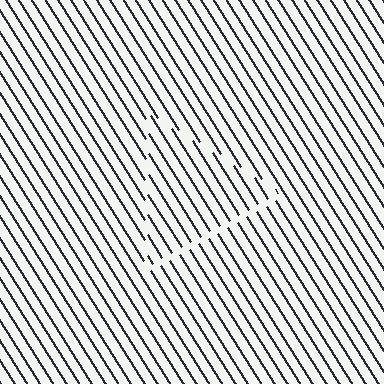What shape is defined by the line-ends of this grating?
An illusory triangle. The interior of the shape contains the same grating, shifted by half a period — the contour is defined by the phase discontinuity where line-ends from the inner and outer gratings abut.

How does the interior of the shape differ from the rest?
The interior of the shape contains the same grating, shifted by half a period — the contour is defined by the phase discontinuity where line-ends from the inner and outer gratings abut.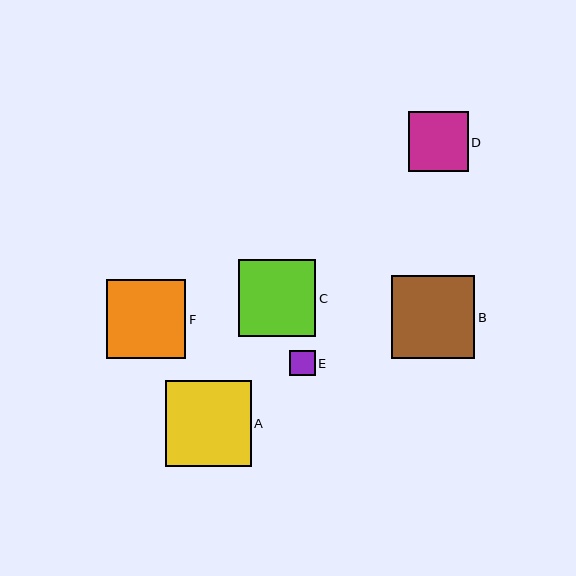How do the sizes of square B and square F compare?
Square B and square F are approximately the same size.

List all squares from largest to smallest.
From largest to smallest: A, B, F, C, D, E.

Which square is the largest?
Square A is the largest with a size of approximately 86 pixels.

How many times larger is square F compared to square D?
Square F is approximately 1.3 times the size of square D.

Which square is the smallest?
Square E is the smallest with a size of approximately 25 pixels.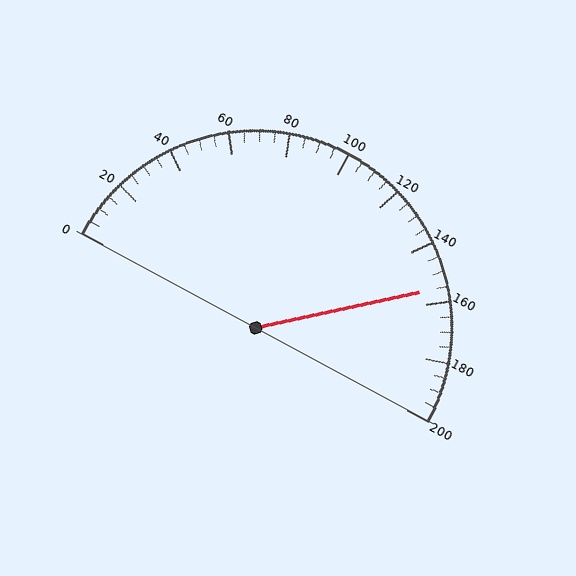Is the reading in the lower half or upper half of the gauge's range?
The reading is in the upper half of the range (0 to 200).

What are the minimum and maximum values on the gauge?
The gauge ranges from 0 to 200.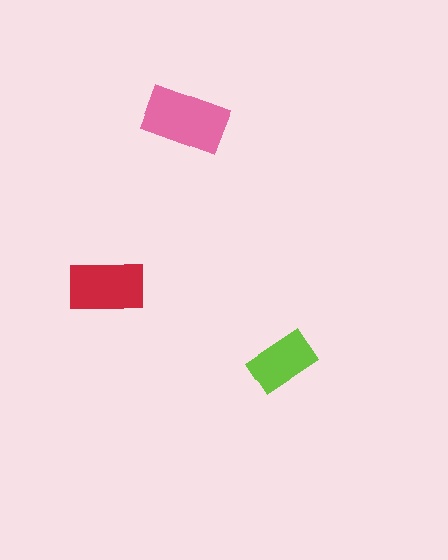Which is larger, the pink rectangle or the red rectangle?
The pink one.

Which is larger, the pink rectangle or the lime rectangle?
The pink one.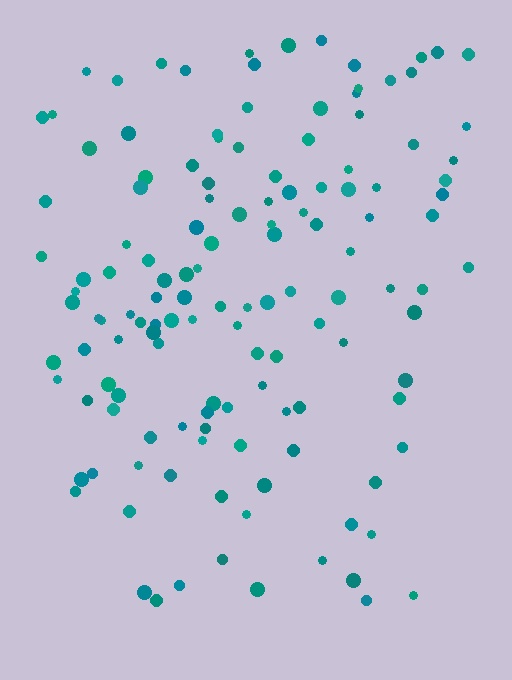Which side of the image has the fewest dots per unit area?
The bottom.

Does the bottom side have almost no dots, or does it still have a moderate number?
Still a moderate number, just noticeably fewer than the top.